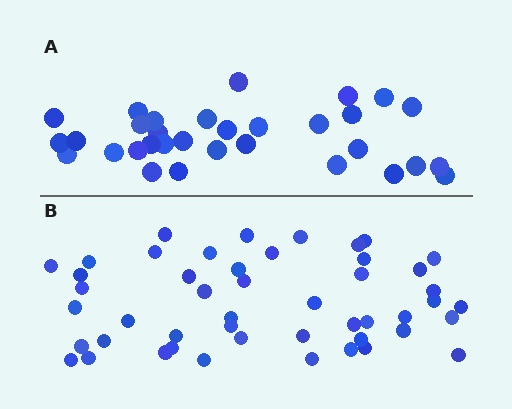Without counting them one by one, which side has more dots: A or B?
Region B (the bottom region) has more dots.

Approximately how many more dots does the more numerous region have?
Region B has approximately 15 more dots than region A.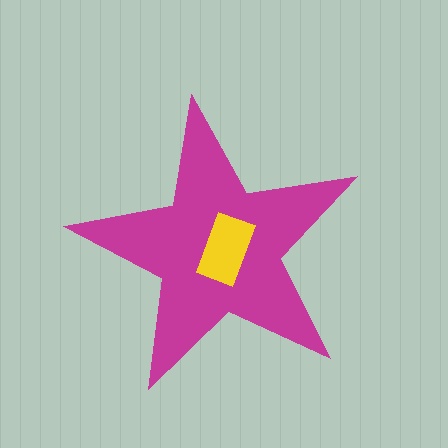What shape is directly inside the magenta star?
The yellow rectangle.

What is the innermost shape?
The yellow rectangle.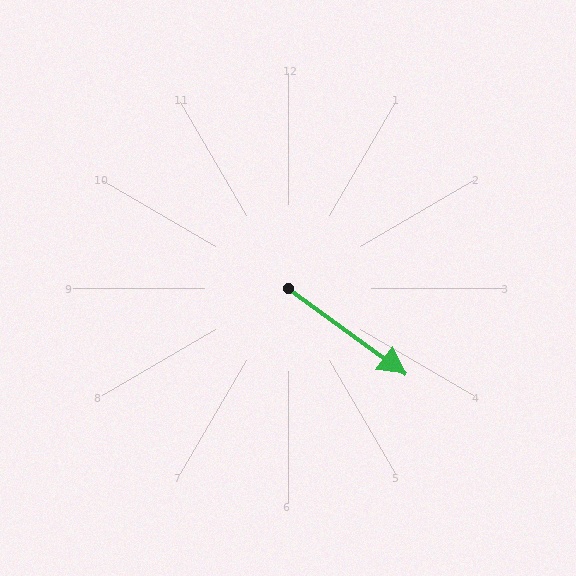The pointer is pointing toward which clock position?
Roughly 4 o'clock.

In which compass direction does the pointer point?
Southeast.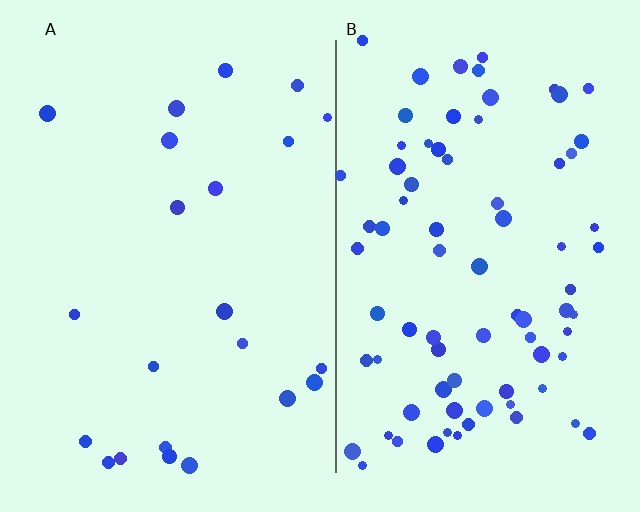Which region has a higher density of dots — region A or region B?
B (the right).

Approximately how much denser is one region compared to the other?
Approximately 3.5× — region B over region A.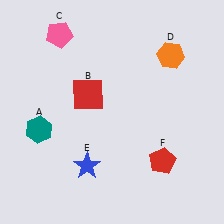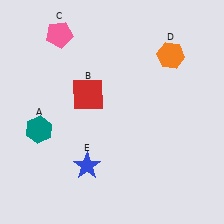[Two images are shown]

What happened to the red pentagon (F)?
The red pentagon (F) was removed in Image 2. It was in the bottom-right area of Image 1.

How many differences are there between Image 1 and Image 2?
There is 1 difference between the two images.